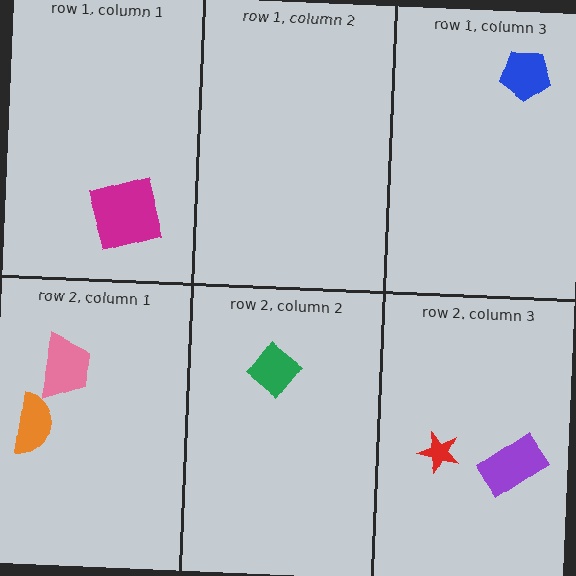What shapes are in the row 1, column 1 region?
The magenta square.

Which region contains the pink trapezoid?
The row 2, column 1 region.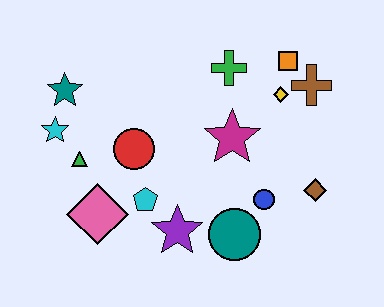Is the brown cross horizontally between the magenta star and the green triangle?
No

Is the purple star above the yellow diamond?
No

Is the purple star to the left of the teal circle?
Yes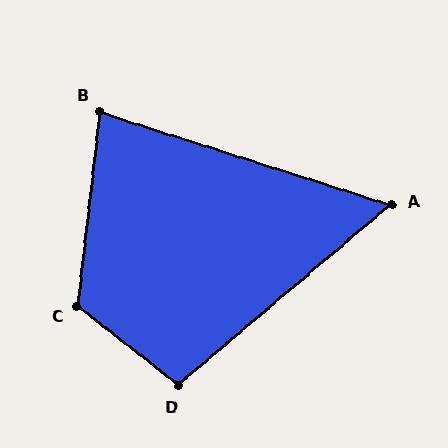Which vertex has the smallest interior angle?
A, at approximately 58 degrees.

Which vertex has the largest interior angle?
C, at approximately 122 degrees.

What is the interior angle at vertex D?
Approximately 101 degrees (obtuse).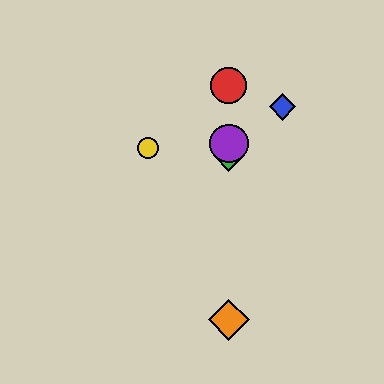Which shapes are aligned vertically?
The red circle, the green diamond, the purple circle, the orange diamond are aligned vertically.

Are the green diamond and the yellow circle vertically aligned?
No, the green diamond is at x≈229 and the yellow circle is at x≈148.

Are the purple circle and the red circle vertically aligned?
Yes, both are at x≈229.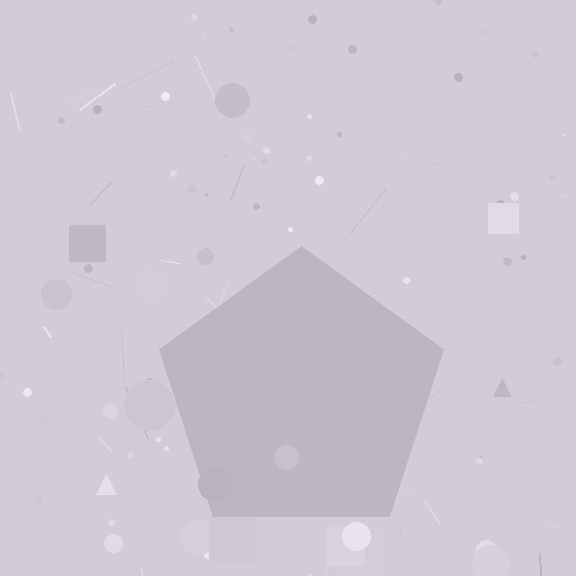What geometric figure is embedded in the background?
A pentagon is embedded in the background.